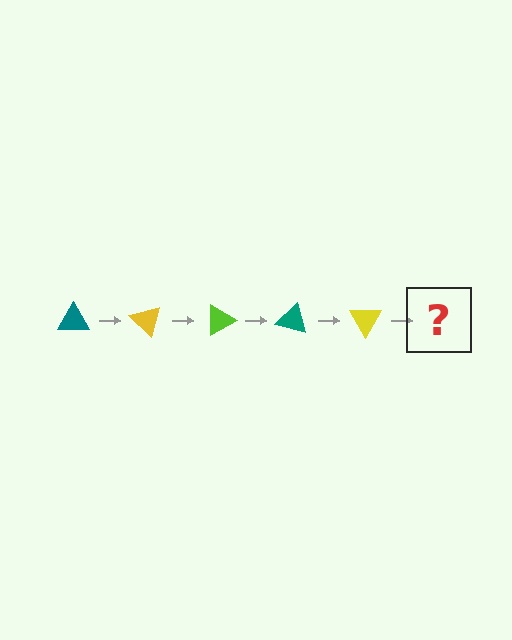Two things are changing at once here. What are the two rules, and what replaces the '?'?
The two rules are that it rotates 45 degrees each step and the color cycles through teal, yellow, and lime. The '?' should be a lime triangle, rotated 225 degrees from the start.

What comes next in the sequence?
The next element should be a lime triangle, rotated 225 degrees from the start.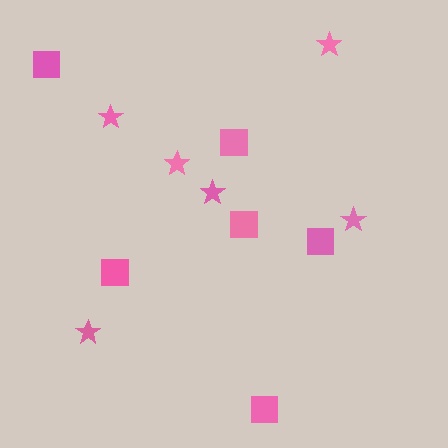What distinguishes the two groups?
There are 2 groups: one group of squares (6) and one group of stars (6).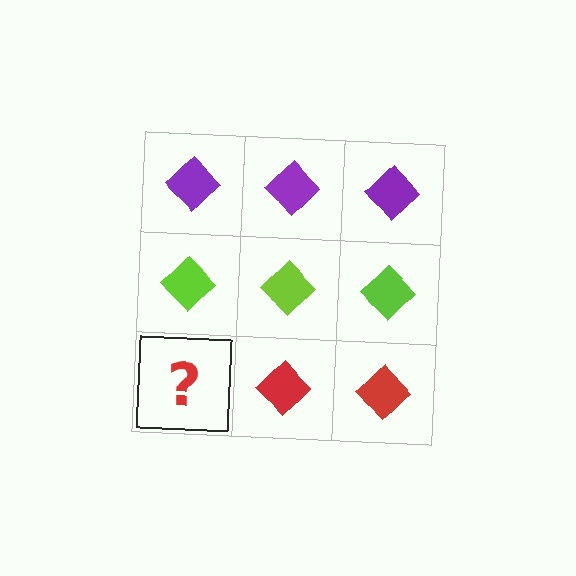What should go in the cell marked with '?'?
The missing cell should contain a red diamond.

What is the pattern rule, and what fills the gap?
The rule is that each row has a consistent color. The gap should be filled with a red diamond.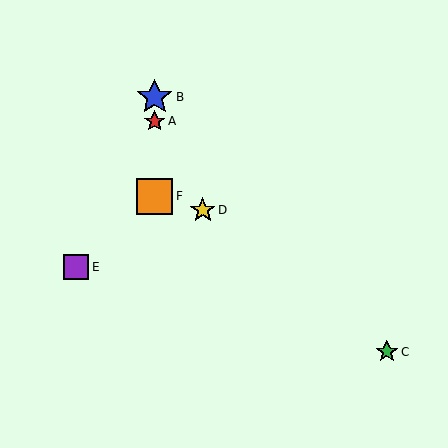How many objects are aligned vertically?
3 objects (A, B, F) are aligned vertically.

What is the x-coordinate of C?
Object C is at x≈387.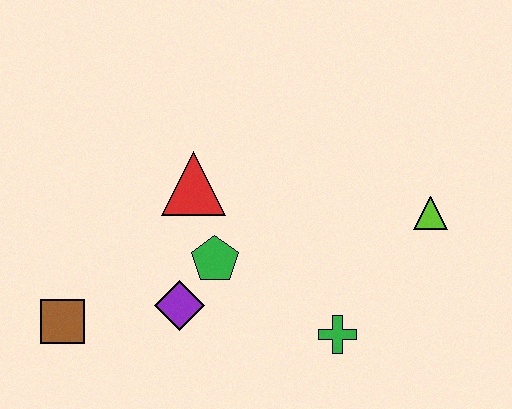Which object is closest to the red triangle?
The green pentagon is closest to the red triangle.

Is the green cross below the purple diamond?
Yes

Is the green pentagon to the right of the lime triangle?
No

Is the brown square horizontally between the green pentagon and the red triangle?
No